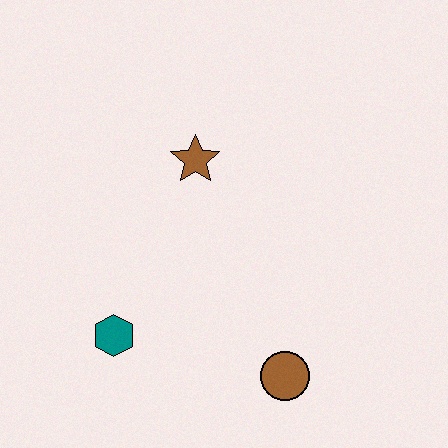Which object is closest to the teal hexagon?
The brown circle is closest to the teal hexagon.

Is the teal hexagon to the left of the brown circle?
Yes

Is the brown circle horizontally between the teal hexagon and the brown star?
No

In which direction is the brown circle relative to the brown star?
The brown circle is below the brown star.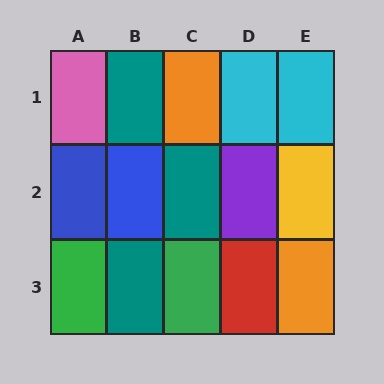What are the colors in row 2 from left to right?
Blue, blue, teal, purple, yellow.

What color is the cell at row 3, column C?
Green.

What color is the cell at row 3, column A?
Green.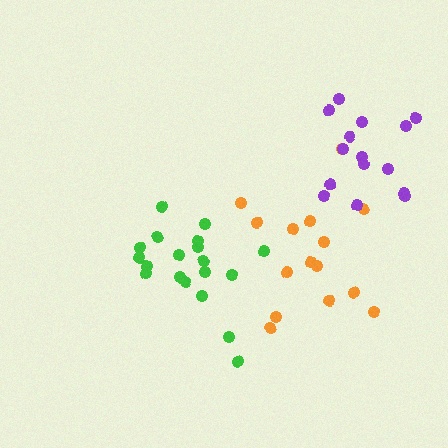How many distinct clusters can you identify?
There are 3 distinct clusters.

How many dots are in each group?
Group 1: 15 dots, Group 2: 15 dots, Group 3: 19 dots (49 total).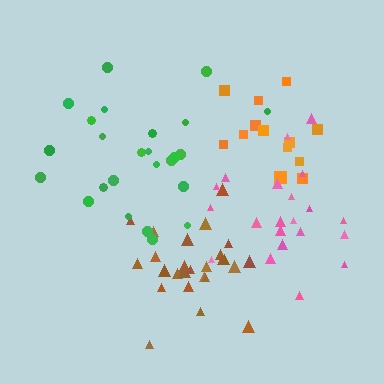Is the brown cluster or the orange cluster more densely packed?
Brown.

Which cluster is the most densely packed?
Brown.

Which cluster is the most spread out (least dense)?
Green.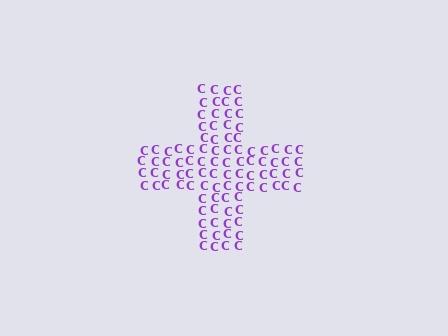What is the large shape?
The large shape is a cross.